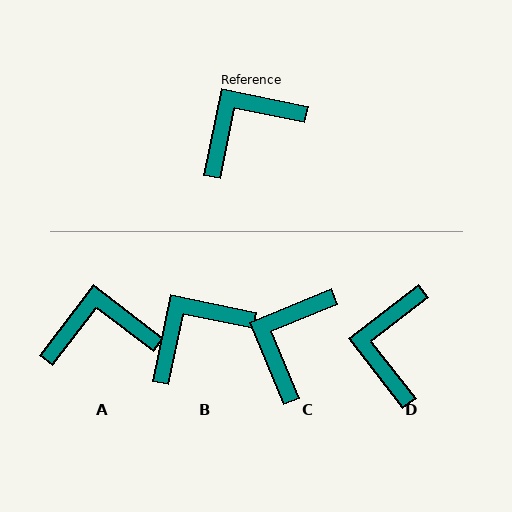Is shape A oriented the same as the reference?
No, it is off by about 26 degrees.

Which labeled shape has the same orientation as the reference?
B.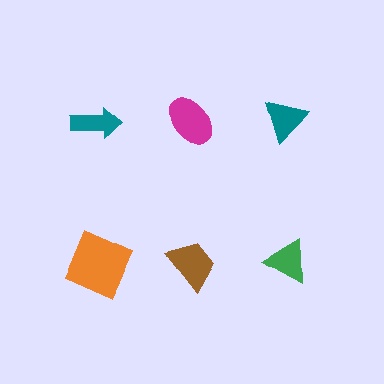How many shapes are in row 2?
3 shapes.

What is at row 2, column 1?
An orange square.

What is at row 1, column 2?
A magenta ellipse.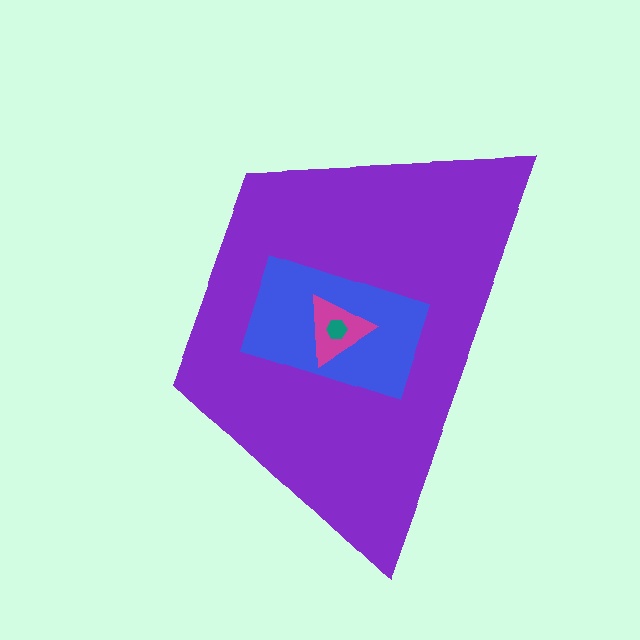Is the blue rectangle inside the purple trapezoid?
Yes.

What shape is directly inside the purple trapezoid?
The blue rectangle.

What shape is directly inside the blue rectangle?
The magenta triangle.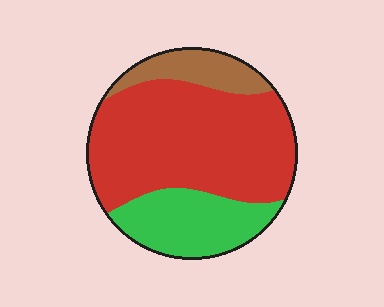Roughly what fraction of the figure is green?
Green covers around 25% of the figure.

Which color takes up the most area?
Red, at roughly 60%.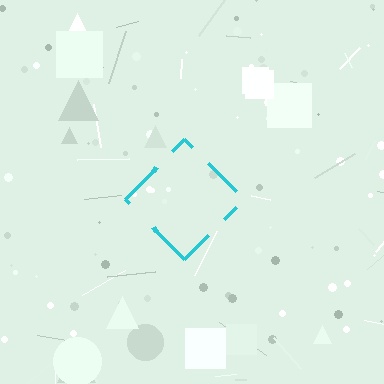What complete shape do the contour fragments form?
The contour fragments form a diamond.